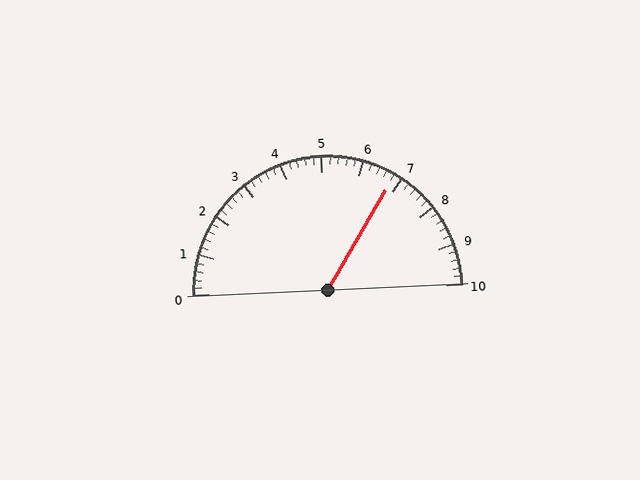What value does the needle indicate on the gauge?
The needle indicates approximately 6.8.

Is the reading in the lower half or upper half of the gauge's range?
The reading is in the upper half of the range (0 to 10).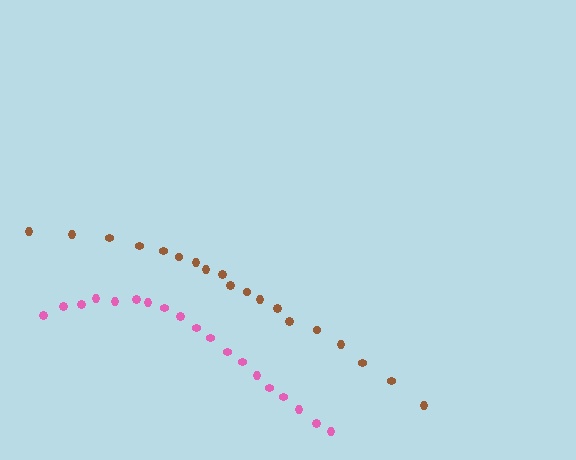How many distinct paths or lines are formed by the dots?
There are 2 distinct paths.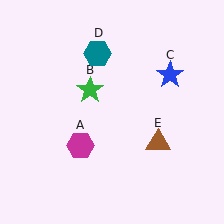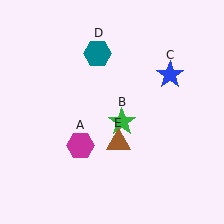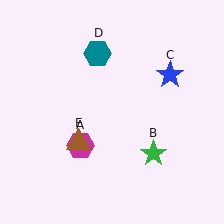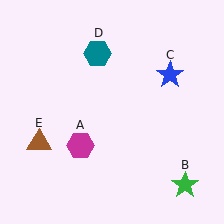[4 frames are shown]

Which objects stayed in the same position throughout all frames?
Magenta hexagon (object A) and blue star (object C) and teal hexagon (object D) remained stationary.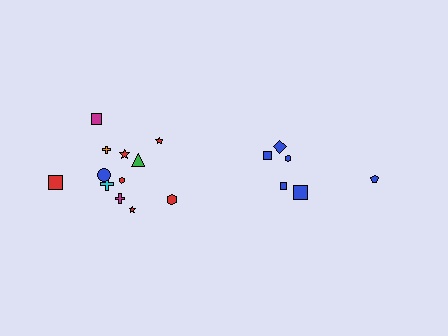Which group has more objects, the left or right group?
The left group.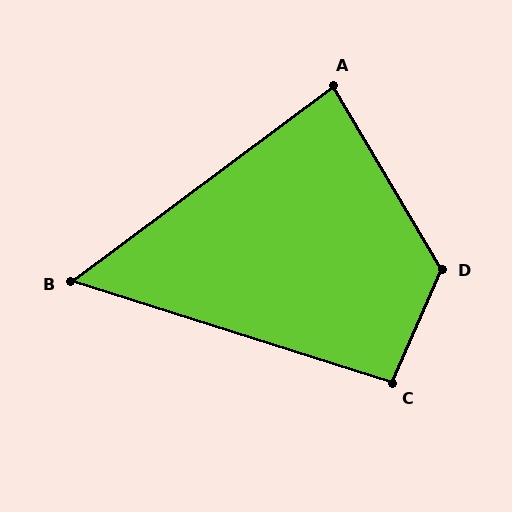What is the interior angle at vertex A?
Approximately 84 degrees (acute).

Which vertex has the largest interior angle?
D, at approximately 126 degrees.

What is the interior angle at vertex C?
Approximately 96 degrees (obtuse).